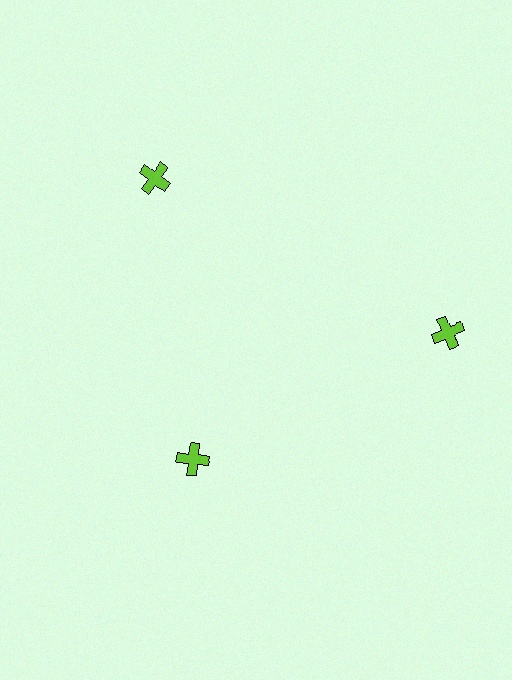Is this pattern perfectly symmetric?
No. The 3 lime crosses are arranged in a ring, but one element near the 7 o'clock position is pulled inward toward the center, breaking the 3-fold rotational symmetry.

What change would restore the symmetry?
The symmetry would be restored by moving it outward, back onto the ring so that all 3 crosses sit at equal angles and equal distance from the center.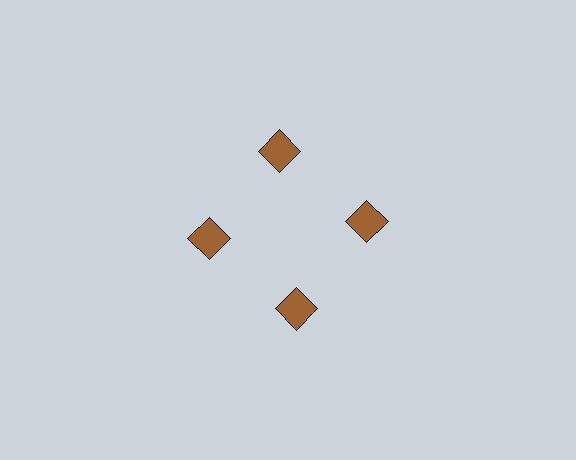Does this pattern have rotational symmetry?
Yes, this pattern has 4-fold rotational symmetry. It looks the same after rotating 90 degrees around the center.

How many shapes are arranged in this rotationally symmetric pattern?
There are 4 shapes, arranged in 4 groups of 1.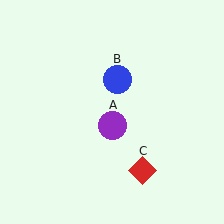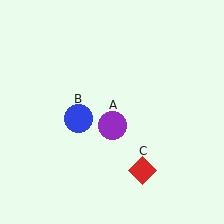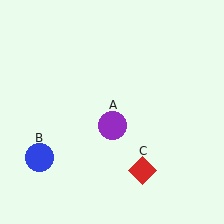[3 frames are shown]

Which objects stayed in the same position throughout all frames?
Purple circle (object A) and red diamond (object C) remained stationary.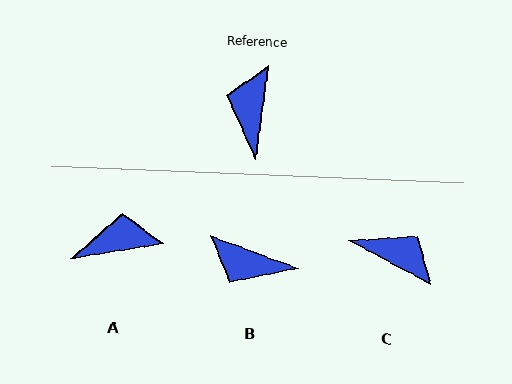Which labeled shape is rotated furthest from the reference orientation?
C, about 111 degrees away.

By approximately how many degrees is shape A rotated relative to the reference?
Approximately 73 degrees clockwise.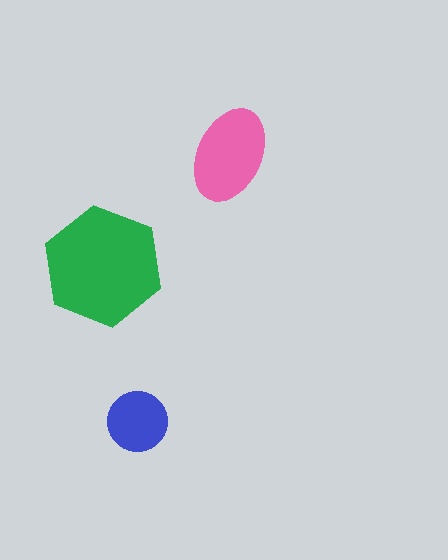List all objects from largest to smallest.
The green hexagon, the pink ellipse, the blue circle.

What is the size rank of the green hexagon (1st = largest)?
1st.